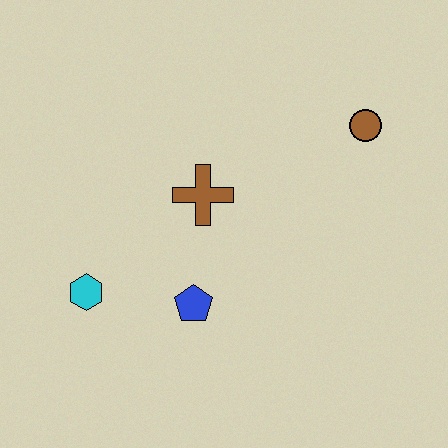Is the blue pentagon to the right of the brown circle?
No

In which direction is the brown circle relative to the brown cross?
The brown circle is to the right of the brown cross.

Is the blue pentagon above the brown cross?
No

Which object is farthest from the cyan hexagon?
The brown circle is farthest from the cyan hexagon.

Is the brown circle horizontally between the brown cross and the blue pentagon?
No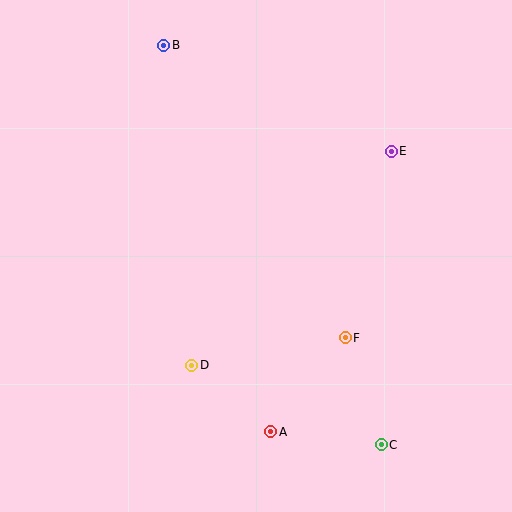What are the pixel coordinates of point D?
Point D is at (192, 365).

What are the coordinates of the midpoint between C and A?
The midpoint between C and A is at (326, 438).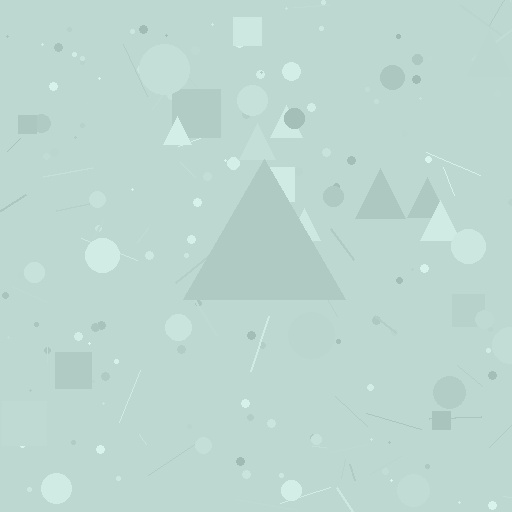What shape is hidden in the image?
A triangle is hidden in the image.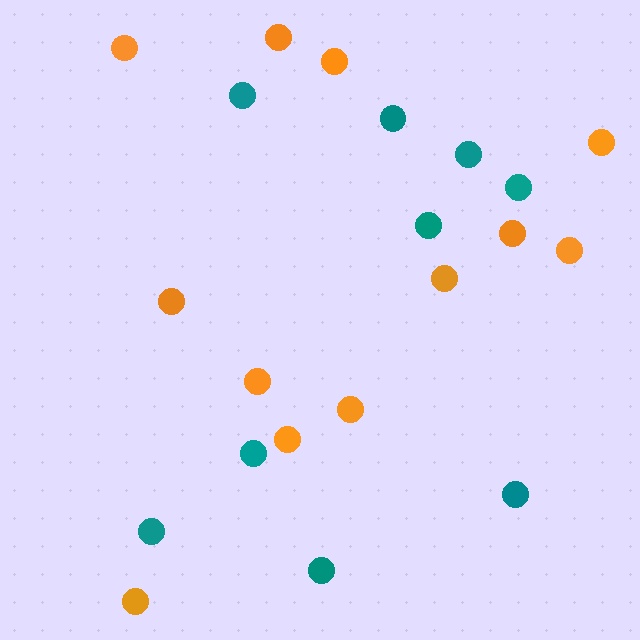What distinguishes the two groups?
There are 2 groups: one group of teal circles (9) and one group of orange circles (12).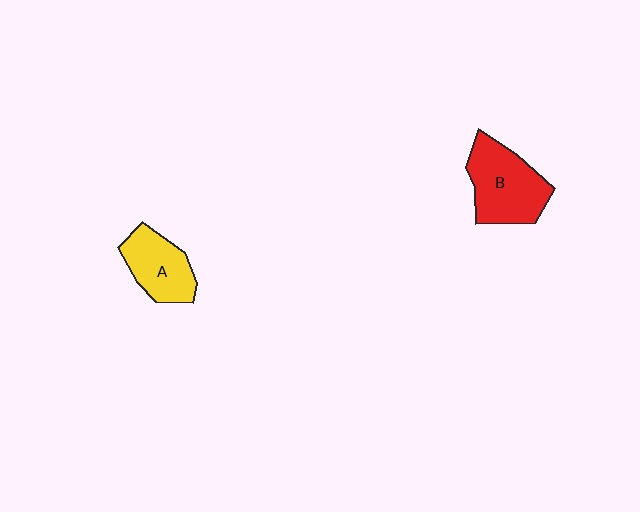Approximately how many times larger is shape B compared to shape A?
Approximately 1.3 times.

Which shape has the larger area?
Shape B (red).